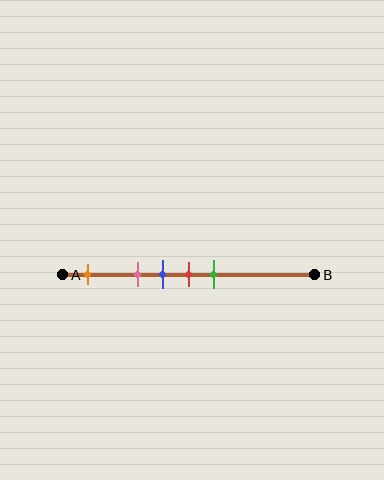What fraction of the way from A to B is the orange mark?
The orange mark is approximately 10% (0.1) of the way from A to B.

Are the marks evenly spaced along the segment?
No, the marks are not evenly spaced.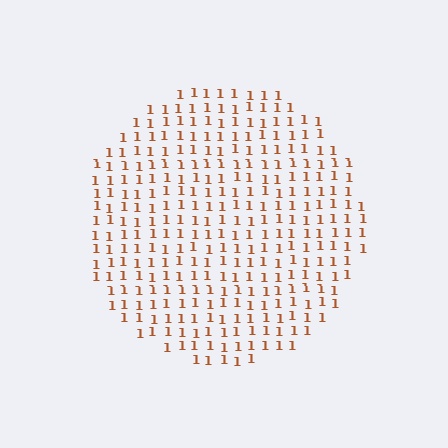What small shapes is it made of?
It is made of small digit 1's.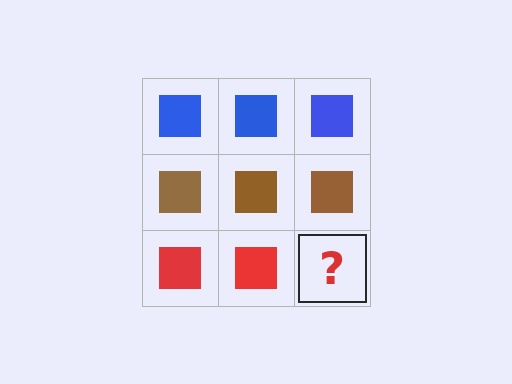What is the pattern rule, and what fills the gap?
The rule is that each row has a consistent color. The gap should be filled with a red square.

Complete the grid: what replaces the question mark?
The question mark should be replaced with a red square.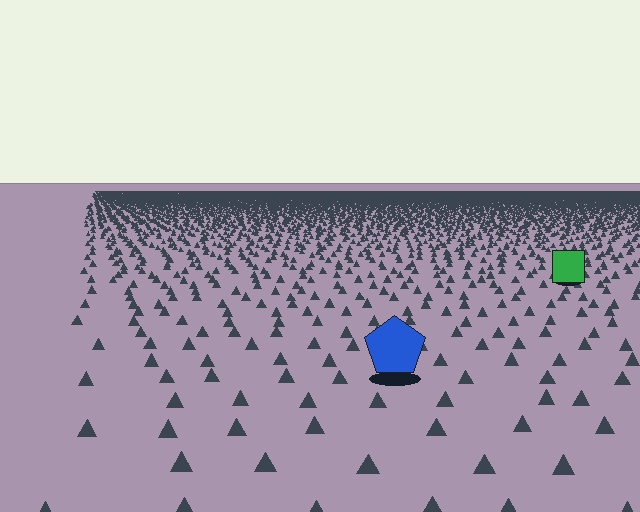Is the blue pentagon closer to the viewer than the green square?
Yes. The blue pentagon is closer — you can tell from the texture gradient: the ground texture is coarser near it.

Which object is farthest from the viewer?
The green square is farthest from the viewer. It appears smaller and the ground texture around it is denser.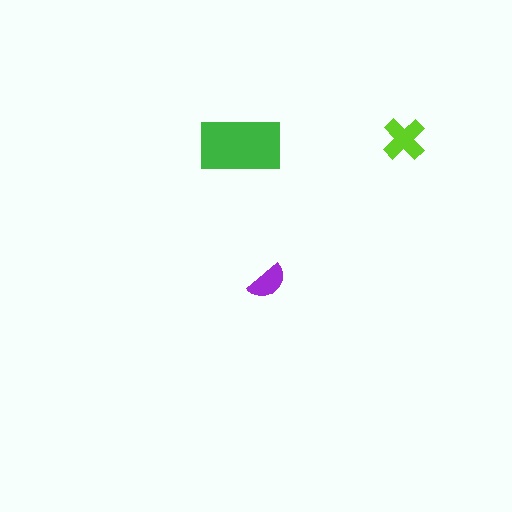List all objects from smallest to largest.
The purple semicircle, the lime cross, the green rectangle.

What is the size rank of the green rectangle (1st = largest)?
1st.